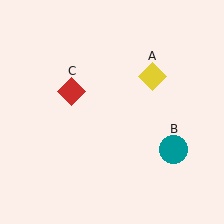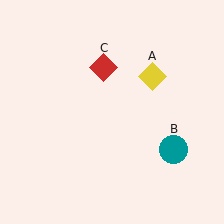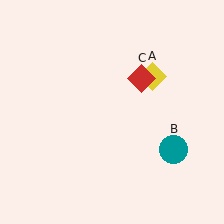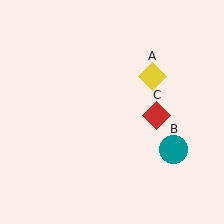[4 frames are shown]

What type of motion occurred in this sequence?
The red diamond (object C) rotated clockwise around the center of the scene.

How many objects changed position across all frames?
1 object changed position: red diamond (object C).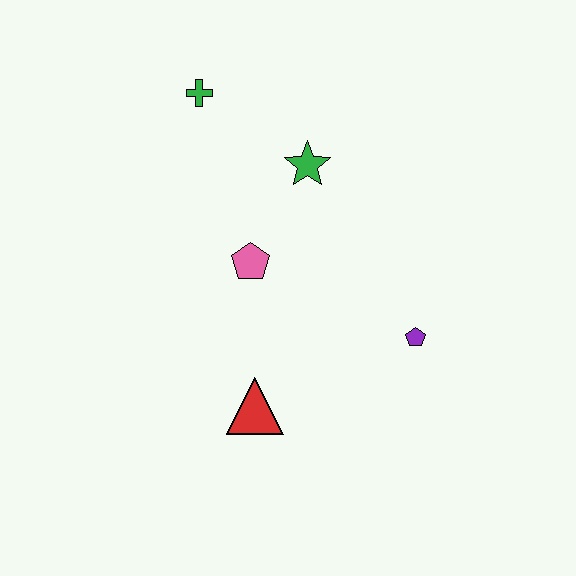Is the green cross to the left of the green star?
Yes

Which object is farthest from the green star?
The red triangle is farthest from the green star.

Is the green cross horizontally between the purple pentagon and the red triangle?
No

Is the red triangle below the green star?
Yes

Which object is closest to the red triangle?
The pink pentagon is closest to the red triangle.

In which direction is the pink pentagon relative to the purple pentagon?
The pink pentagon is to the left of the purple pentagon.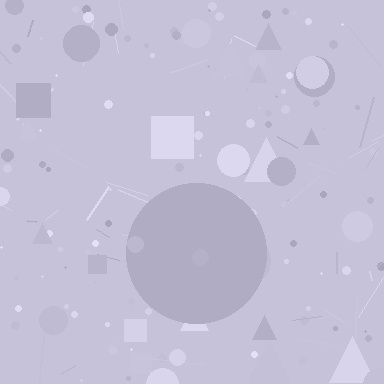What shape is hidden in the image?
A circle is hidden in the image.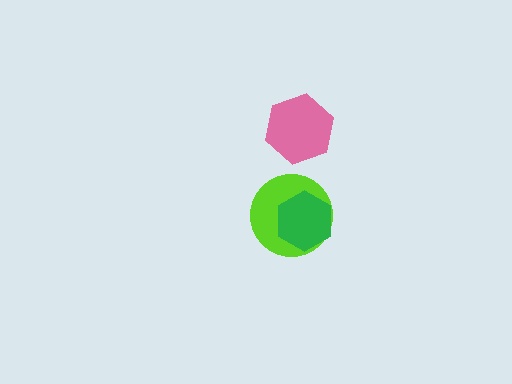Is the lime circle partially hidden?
Yes, it is partially covered by another shape.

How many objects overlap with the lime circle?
1 object overlaps with the lime circle.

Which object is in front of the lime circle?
The green hexagon is in front of the lime circle.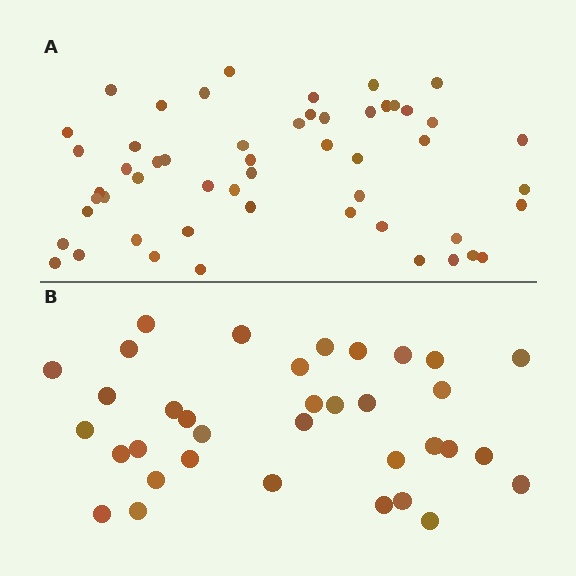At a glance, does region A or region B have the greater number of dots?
Region A (the top region) has more dots.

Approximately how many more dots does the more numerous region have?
Region A has approximately 20 more dots than region B.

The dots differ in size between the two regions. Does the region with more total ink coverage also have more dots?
No. Region B has more total ink coverage because its dots are larger, but region A actually contains more individual dots. Total area can be misleading — the number of items is what matters here.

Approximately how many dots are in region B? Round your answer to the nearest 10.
About 40 dots. (The exact count is 35, which rounds to 40.)